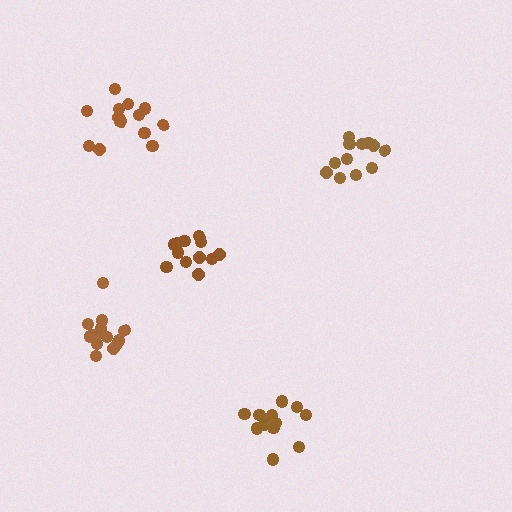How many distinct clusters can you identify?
There are 5 distinct clusters.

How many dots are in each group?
Group 1: 12 dots, Group 2: 13 dots, Group 3: 14 dots, Group 4: 13 dots, Group 5: 14 dots (66 total).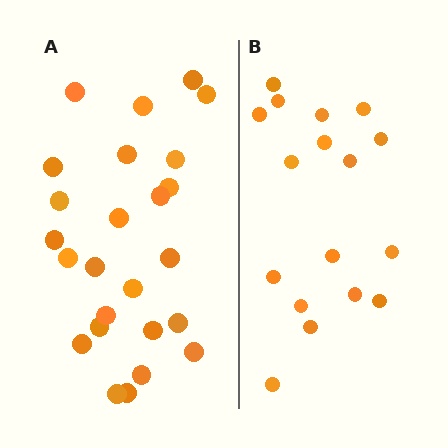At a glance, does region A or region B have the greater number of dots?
Region A (the left region) has more dots.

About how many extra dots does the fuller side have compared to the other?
Region A has roughly 8 or so more dots than region B.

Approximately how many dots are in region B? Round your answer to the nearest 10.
About 20 dots. (The exact count is 17, which rounds to 20.)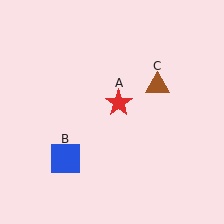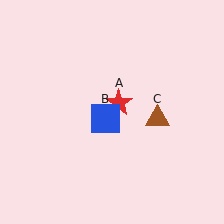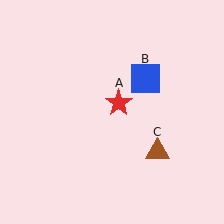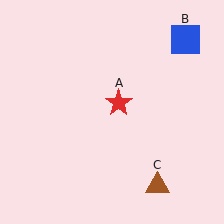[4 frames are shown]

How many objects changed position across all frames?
2 objects changed position: blue square (object B), brown triangle (object C).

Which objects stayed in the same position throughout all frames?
Red star (object A) remained stationary.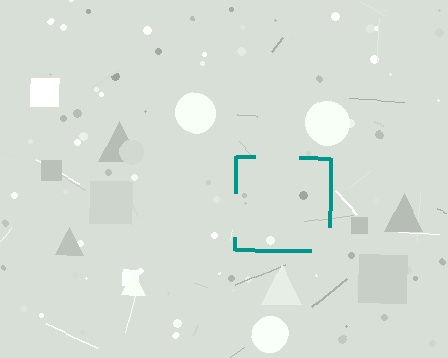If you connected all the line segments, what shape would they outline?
They would outline a square.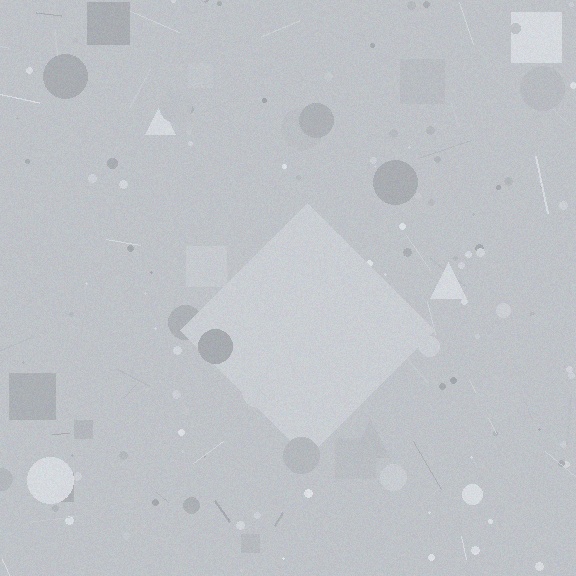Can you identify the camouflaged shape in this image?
The camouflaged shape is a diamond.